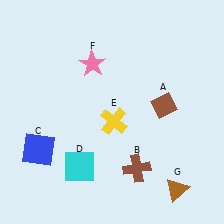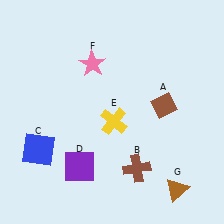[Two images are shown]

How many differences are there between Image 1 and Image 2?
There is 1 difference between the two images.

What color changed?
The square (D) changed from cyan in Image 1 to purple in Image 2.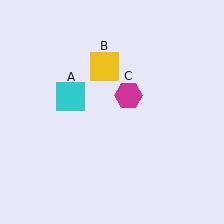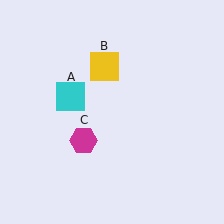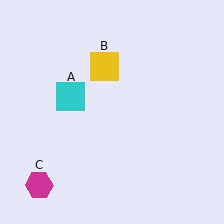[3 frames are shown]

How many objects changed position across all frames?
1 object changed position: magenta hexagon (object C).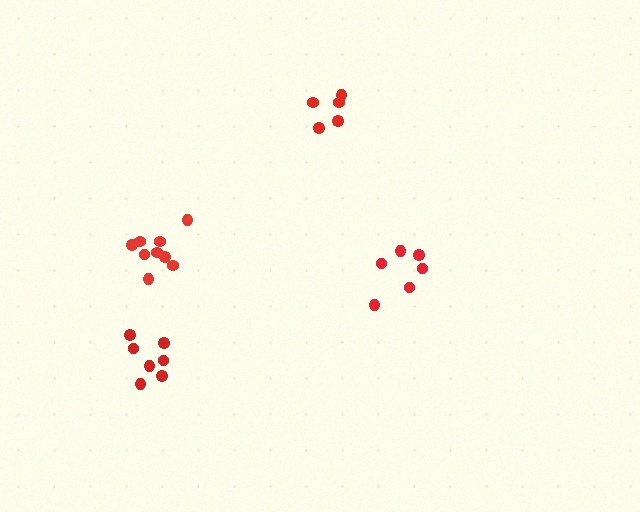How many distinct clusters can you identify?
There are 4 distinct clusters.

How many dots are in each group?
Group 1: 5 dots, Group 2: 9 dots, Group 3: 6 dots, Group 4: 7 dots (27 total).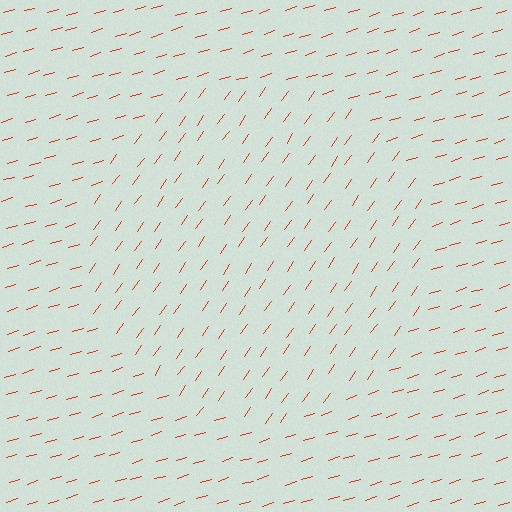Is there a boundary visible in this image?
Yes, there is a texture boundary formed by a change in line orientation.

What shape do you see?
I see a circle.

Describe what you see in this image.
The image is filled with small red line segments. A circle region in the image has lines oriented differently from the surrounding lines, creating a visible texture boundary.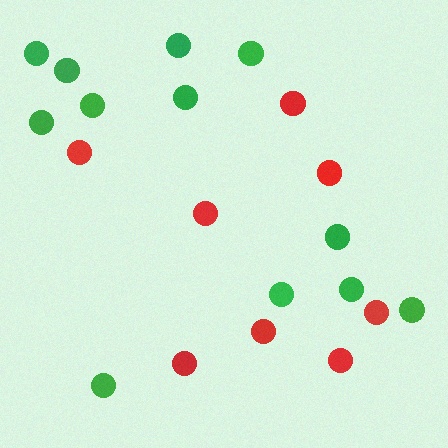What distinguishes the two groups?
There are 2 groups: one group of red circles (8) and one group of green circles (12).